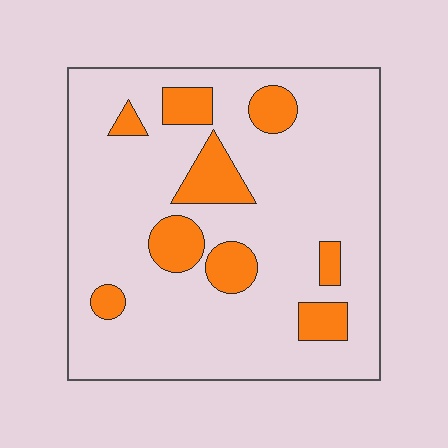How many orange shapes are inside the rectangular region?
9.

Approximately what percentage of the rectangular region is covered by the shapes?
Approximately 15%.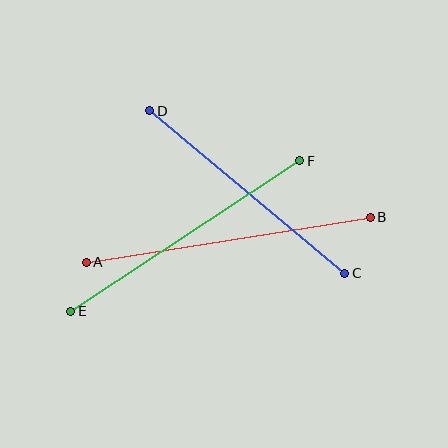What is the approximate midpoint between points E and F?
The midpoint is at approximately (185, 236) pixels.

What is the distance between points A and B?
The distance is approximately 288 pixels.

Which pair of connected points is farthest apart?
Points A and B are farthest apart.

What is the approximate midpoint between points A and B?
The midpoint is at approximately (228, 240) pixels.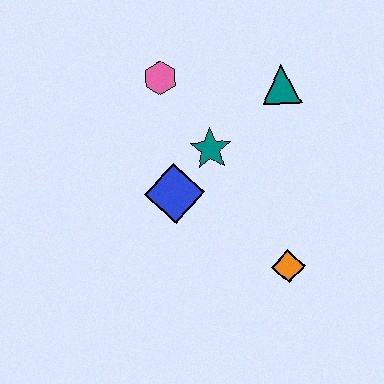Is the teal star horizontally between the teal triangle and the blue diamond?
Yes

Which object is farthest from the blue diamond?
The teal triangle is farthest from the blue diamond.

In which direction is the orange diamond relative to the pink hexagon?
The orange diamond is below the pink hexagon.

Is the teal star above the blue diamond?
Yes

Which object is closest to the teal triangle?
The teal star is closest to the teal triangle.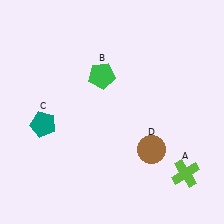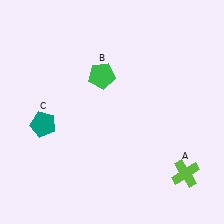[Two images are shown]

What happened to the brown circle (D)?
The brown circle (D) was removed in Image 2. It was in the bottom-right area of Image 1.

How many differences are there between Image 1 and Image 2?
There is 1 difference between the two images.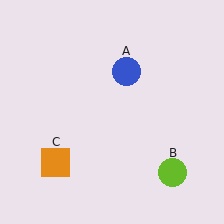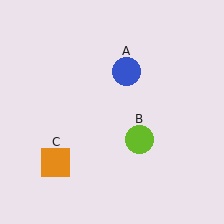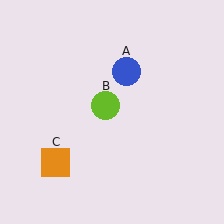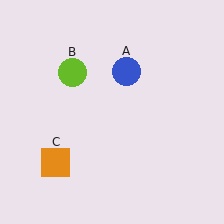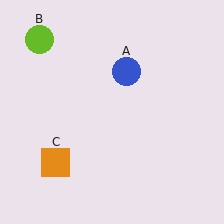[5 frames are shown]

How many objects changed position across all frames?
1 object changed position: lime circle (object B).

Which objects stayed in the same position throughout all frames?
Blue circle (object A) and orange square (object C) remained stationary.